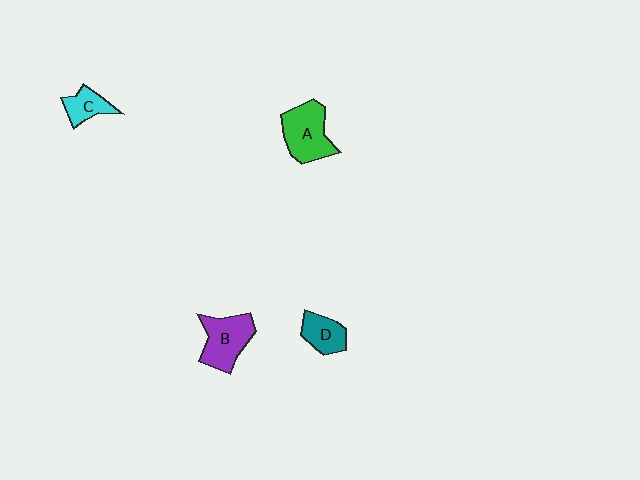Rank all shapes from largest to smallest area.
From largest to smallest: A (green), B (purple), D (teal), C (cyan).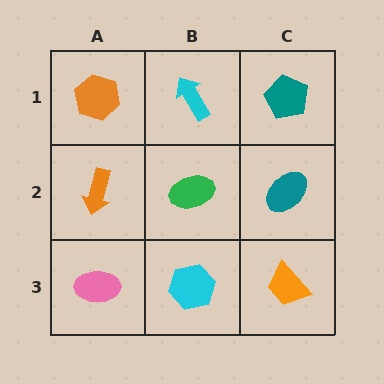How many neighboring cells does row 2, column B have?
4.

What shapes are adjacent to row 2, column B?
A cyan arrow (row 1, column B), a cyan hexagon (row 3, column B), an orange arrow (row 2, column A), a teal ellipse (row 2, column C).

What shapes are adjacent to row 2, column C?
A teal pentagon (row 1, column C), an orange trapezoid (row 3, column C), a green ellipse (row 2, column B).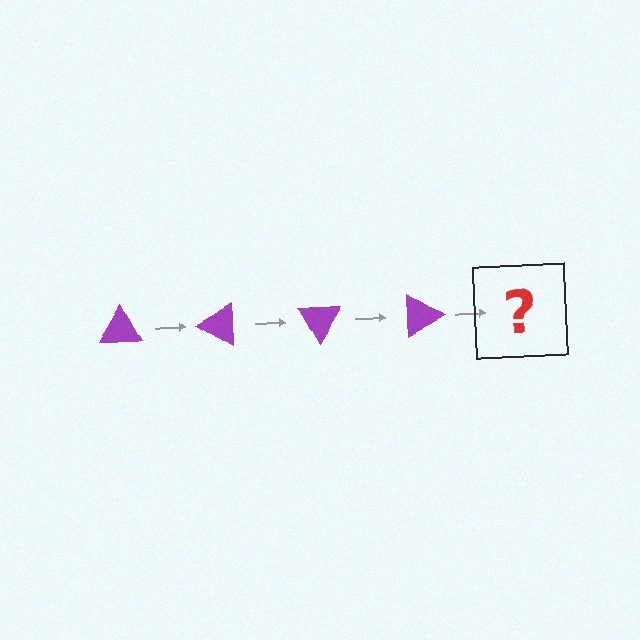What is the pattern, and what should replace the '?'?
The pattern is that the triangle rotates 30 degrees each step. The '?' should be a purple triangle rotated 120 degrees.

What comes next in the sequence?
The next element should be a purple triangle rotated 120 degrees.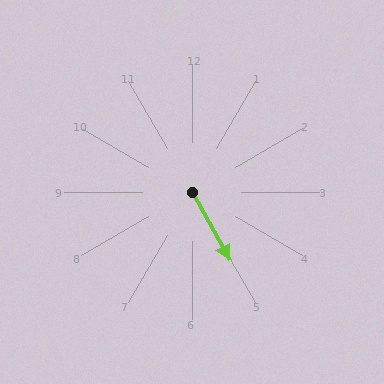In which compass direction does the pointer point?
Southeast.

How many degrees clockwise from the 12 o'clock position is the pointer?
Approximately 151 degrees.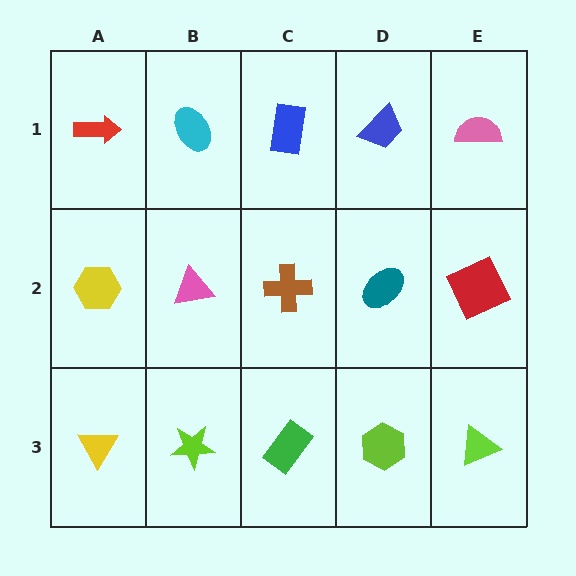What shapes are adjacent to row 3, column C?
A brown cross (row 2, column C), a lime star (row 3, column B), a lime hexagon (row 3, column D).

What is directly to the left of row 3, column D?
A green rectangle.